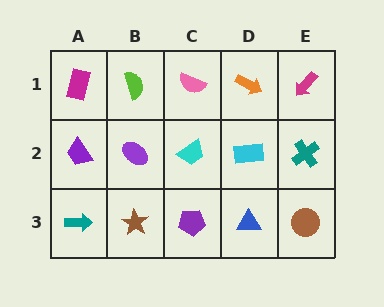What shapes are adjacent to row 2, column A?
A magenta rectangle (row 1, column A), a teal arrow (row 3, column A), a purple ellipse (row 2, column B).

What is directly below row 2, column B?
A brown star.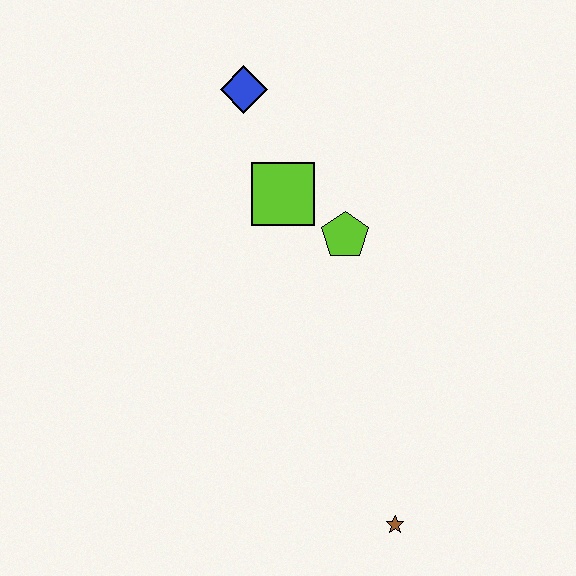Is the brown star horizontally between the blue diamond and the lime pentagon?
No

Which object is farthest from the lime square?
The brown star is farthest from the lime square.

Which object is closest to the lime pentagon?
The lime square is closest to the lime pentagon.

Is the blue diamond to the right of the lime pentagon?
No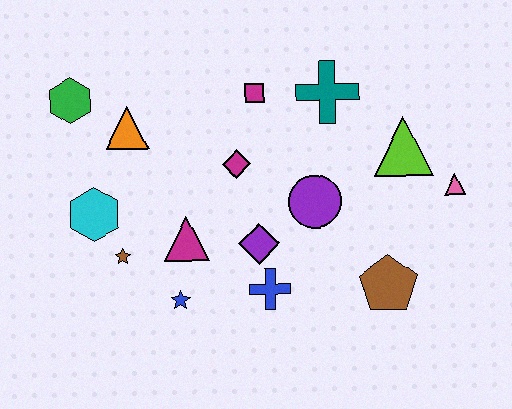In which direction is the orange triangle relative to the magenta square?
The orange triangle is to the left of the magenta square.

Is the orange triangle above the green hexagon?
No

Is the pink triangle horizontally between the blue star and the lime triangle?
No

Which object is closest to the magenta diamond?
The magenta square is closest to the magenta diamond.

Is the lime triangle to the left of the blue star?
No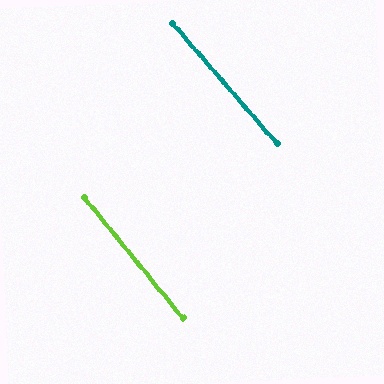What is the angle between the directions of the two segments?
Approximately 2 degrees.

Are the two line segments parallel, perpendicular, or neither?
Parallel — their directions differ by only 1.8°.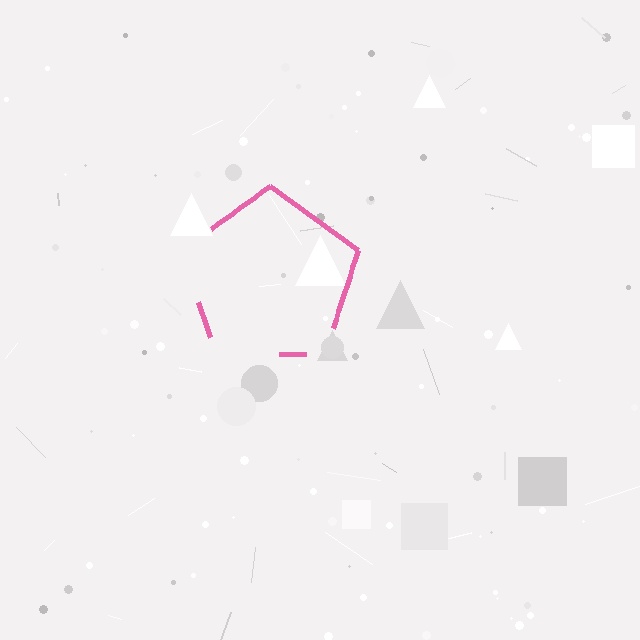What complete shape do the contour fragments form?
The contour fragments form a pentagon.